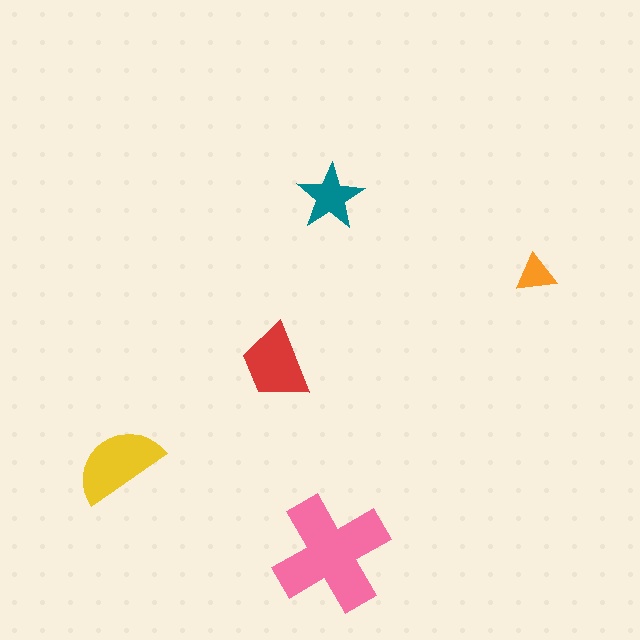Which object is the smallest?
The orange triangle.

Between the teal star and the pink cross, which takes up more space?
The pink cross.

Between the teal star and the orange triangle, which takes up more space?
The teal star.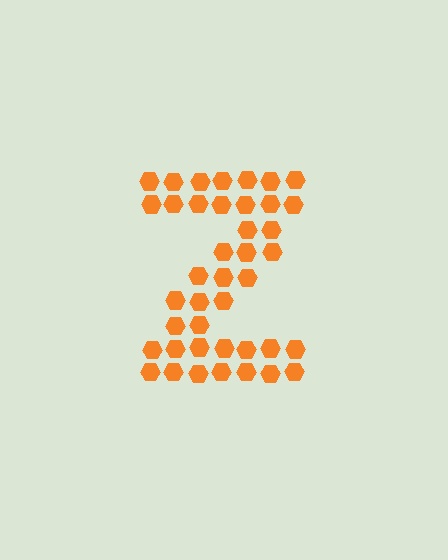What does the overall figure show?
The overall figure shows the letter Z.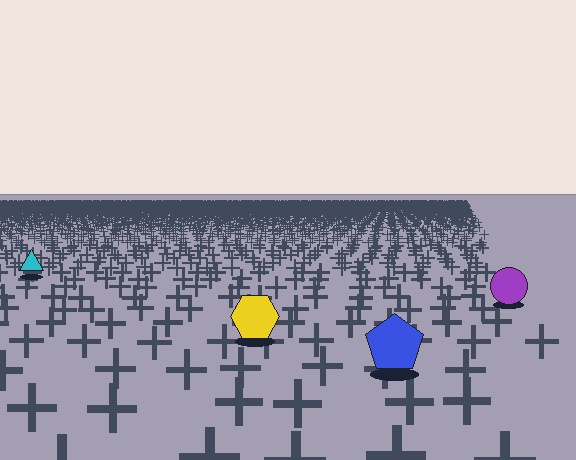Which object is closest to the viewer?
The blue pentagon is closest. The texture marks near it are larger and more spread out.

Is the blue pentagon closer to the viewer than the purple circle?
Yes. The blue pentagon is closer — you can tell from the texture gradient: the ground texture is coarser near it.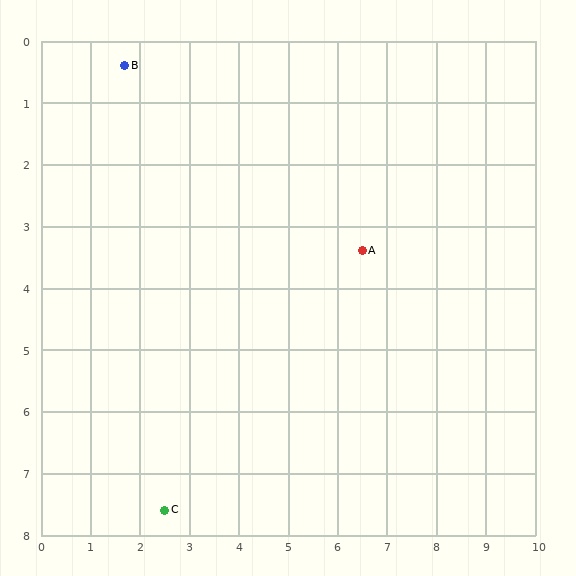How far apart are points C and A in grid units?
Points C and A are about 5.8 grid units apart.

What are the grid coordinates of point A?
Point A is at approximately (6.5, 3.4).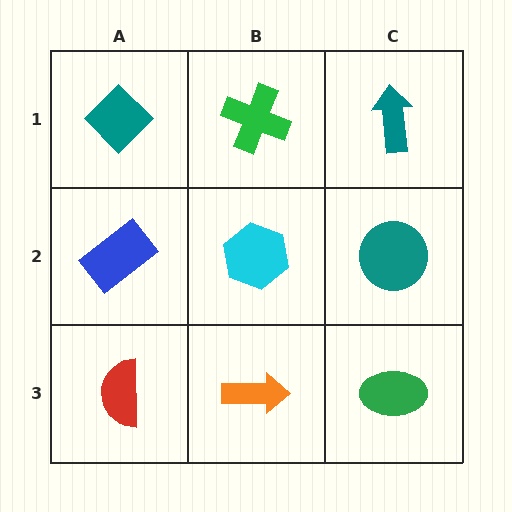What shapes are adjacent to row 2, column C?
A teal arrow (row 1, column C), a green ellipse (row 3, column C), a cyan hexagon (row 2, column B).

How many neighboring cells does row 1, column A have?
2.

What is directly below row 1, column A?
A blue rectangle.